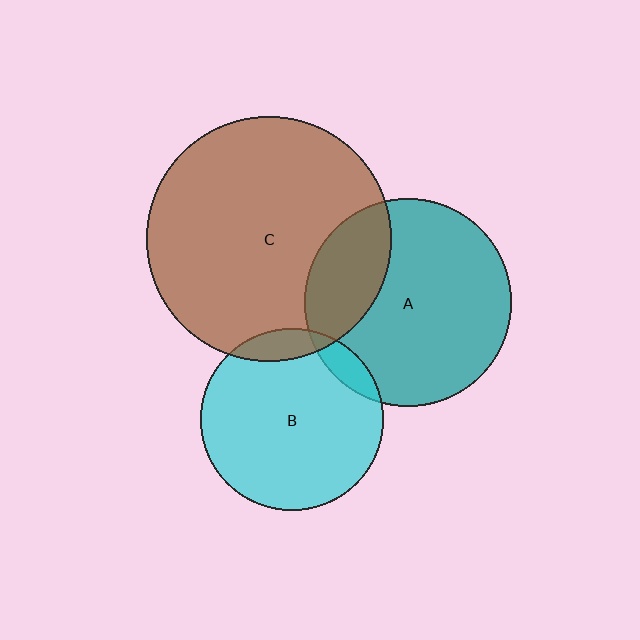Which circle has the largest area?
Circle C (brown).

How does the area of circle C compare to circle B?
Approximately 1.8 times.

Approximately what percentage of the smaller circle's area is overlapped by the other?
Approximately 25%.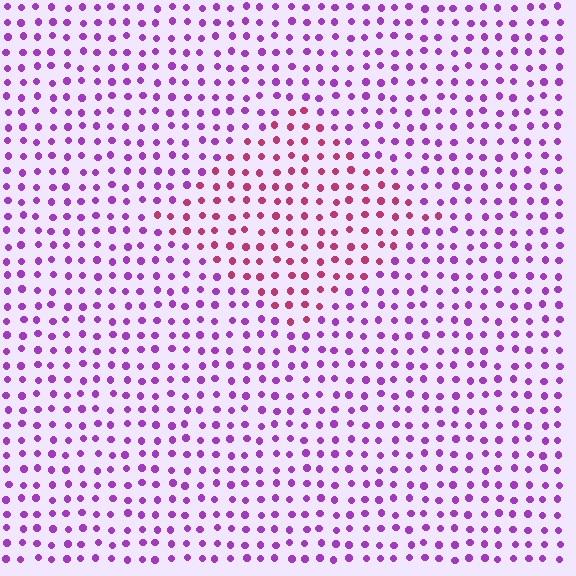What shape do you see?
I see a diamond.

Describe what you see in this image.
The image is filled with small purple elements in a uniform arrangement. A diamond-shaped region is visible where the elements are tinted to a slightly different hue, forming a subtle color boundary.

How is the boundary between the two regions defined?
The boundary is defined purely by a slight shift in hue (about 48 degrees). Spacing, size, and orientation are identical on both sides.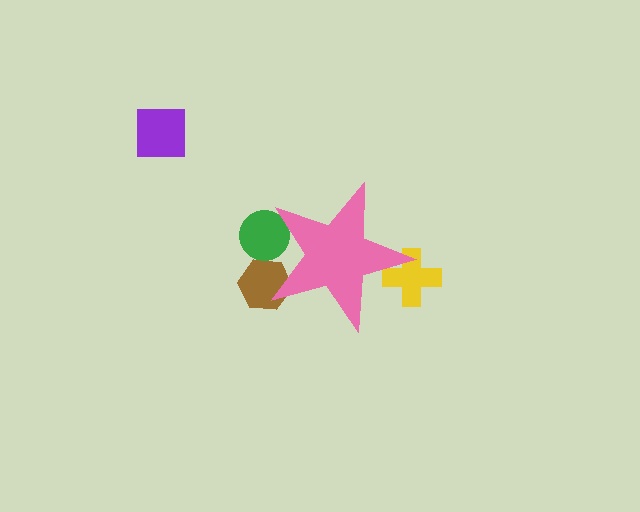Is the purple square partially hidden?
No, the purple square is fully visible.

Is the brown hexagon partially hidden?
Yes, the brown hexagon is partially hidden behind the pink star.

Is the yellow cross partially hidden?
Yes, the yellow cross is partially hidden behind the pink star.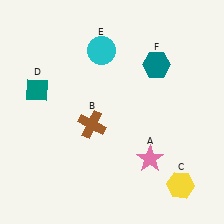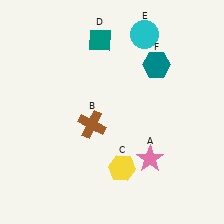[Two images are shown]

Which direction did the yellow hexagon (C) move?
The yellow hexagon (C) moved left.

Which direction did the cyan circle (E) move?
The cyan circle (E) moved right.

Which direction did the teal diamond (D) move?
The teal diamond (D) moved right.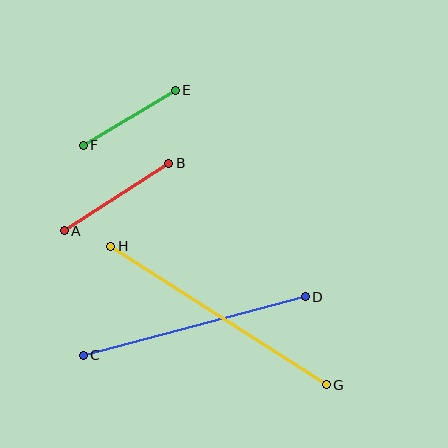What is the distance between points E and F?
The distance is approximately 107 pixels.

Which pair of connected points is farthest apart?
Points G and H are farthest apart.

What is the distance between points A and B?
The distance is approximately 125 pixels.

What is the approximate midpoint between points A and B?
The midpoint is at approximately (116, 197) pixels.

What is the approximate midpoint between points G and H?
The midpoint is at approximately (219, 316) pixels.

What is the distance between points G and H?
The distance is approximately 256 pixels.